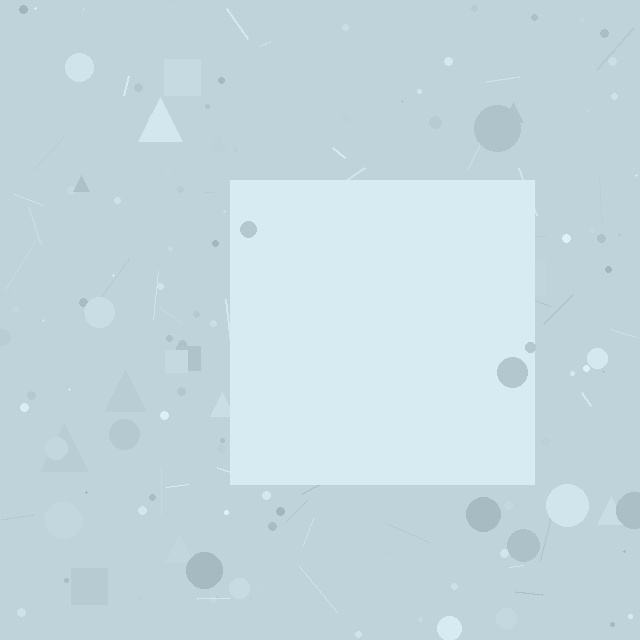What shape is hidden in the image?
A square is hidden in the image.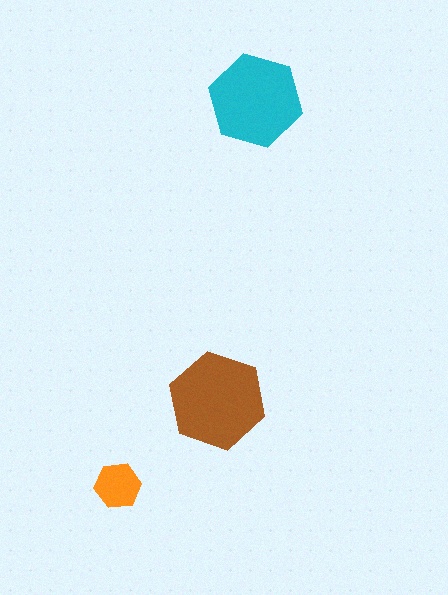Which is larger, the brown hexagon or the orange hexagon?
The brown one.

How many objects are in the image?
There are 3 objects in the image.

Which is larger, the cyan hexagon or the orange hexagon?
The cyan one.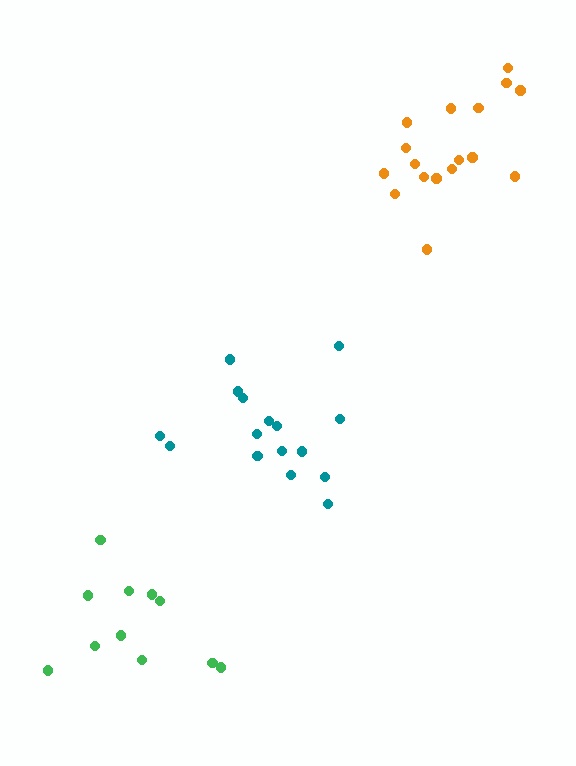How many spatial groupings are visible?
There are 3 spatial groupings.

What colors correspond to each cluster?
The clusters are colored: teal, green, orange.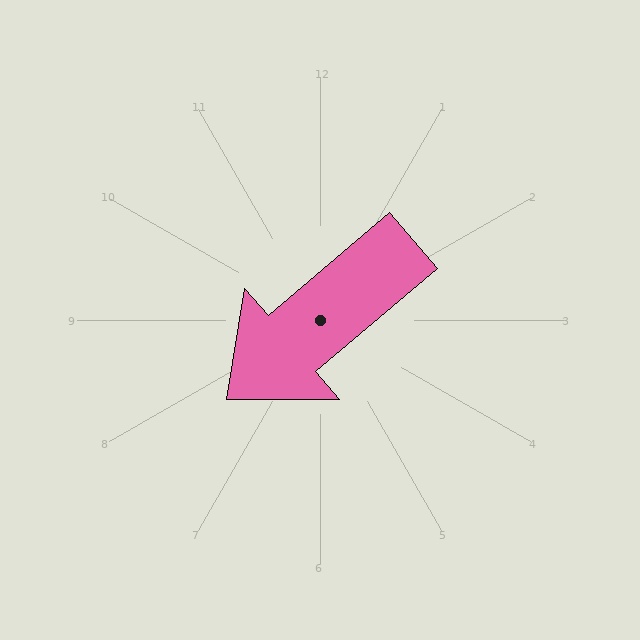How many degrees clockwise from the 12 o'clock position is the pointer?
Approximately 229 degrees.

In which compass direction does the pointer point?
Southwest.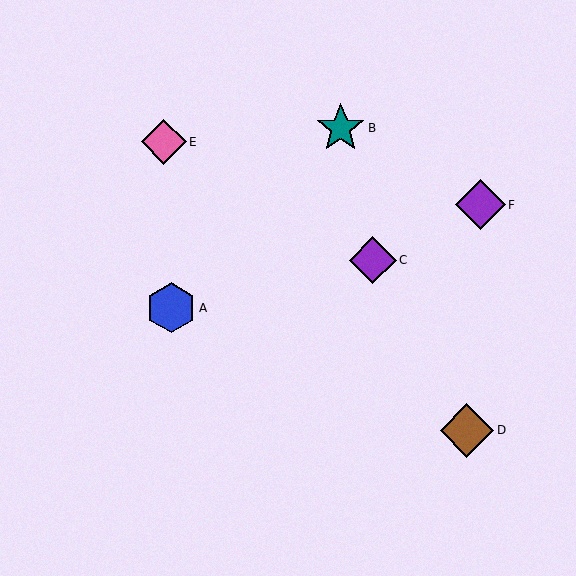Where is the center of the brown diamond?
The center of the brown diamond is at (467, 430).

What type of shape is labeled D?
Shape D is a brown diamond.